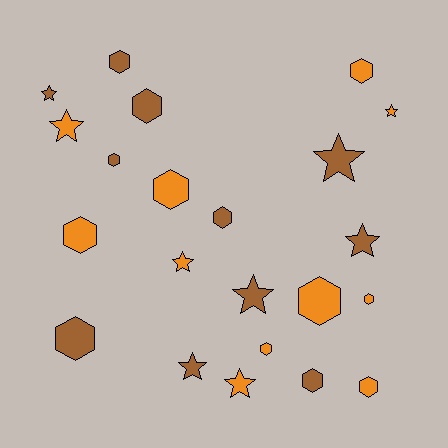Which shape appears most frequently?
Hexagon, with 13 objects.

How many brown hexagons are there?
There are 6 brown hexagons.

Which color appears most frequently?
Orange, with 11 objects.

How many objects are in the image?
There are 22 objects.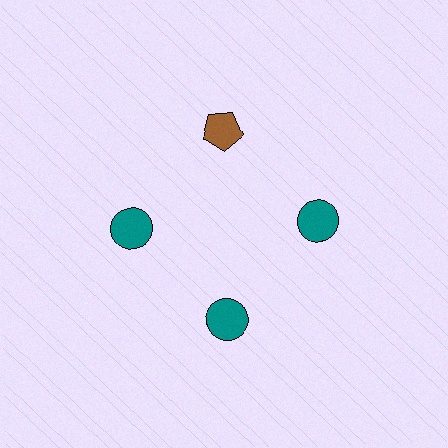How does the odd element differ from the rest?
It differs in both color (brown instead of teal) and shape (pentagon instead of circle).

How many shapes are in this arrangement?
There are 4 shapes arranged in a ring pattern.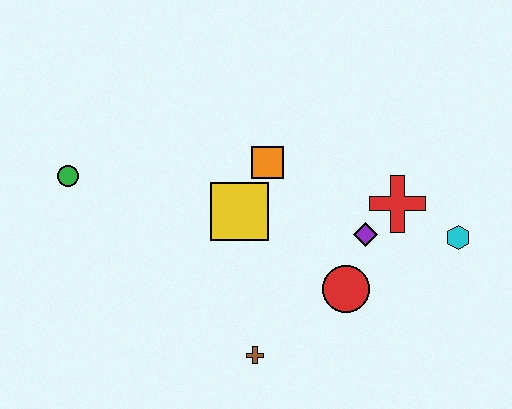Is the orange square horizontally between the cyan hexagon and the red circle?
No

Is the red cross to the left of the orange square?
No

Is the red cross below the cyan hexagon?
No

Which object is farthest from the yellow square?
The cyan hexagon is farthest from the yellow square.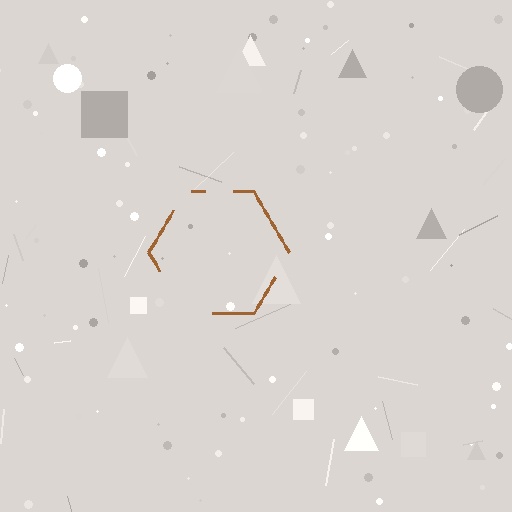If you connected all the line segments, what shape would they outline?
They would outline a hexagon.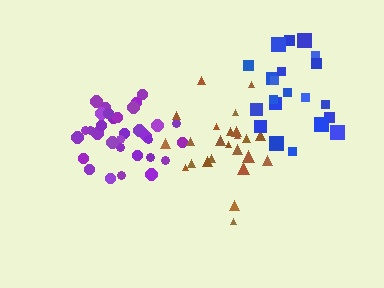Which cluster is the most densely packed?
Purple.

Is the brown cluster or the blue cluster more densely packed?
Brown.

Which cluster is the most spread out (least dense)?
Blue.